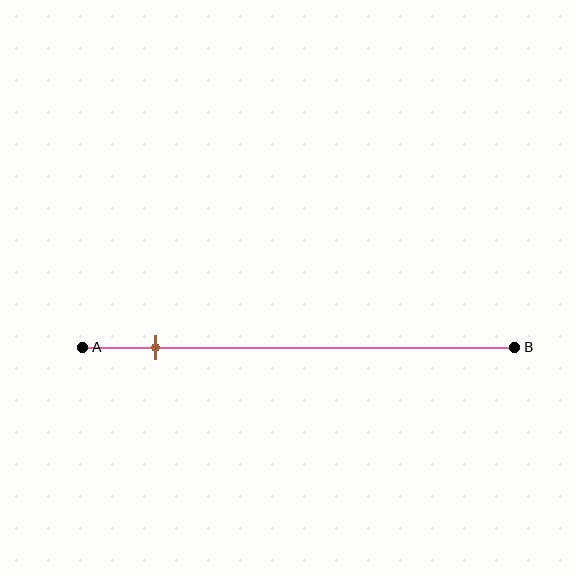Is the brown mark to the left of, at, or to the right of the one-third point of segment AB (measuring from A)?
The brown mark is to the left of the one-third point of segment AB.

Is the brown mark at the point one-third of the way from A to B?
No, the mark is at about 15% from A, not at the 33% one-third point.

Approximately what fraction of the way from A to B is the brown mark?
The brown mark is approximately 15% of the way from A to B.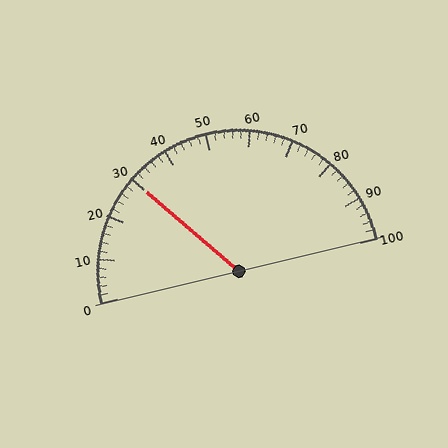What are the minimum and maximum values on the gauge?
The gauge ranges from 0 to 100.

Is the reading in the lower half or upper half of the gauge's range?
The reading is in the lower half of the range (0 to 100).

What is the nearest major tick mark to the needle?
The nearest major tick mark is 30.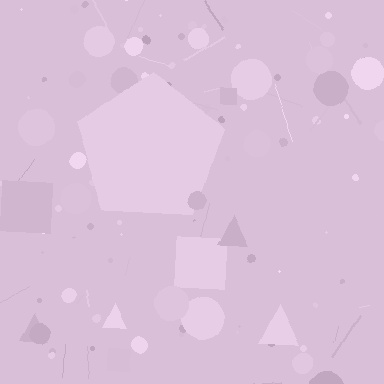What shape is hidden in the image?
A pentagon is hidden in the image.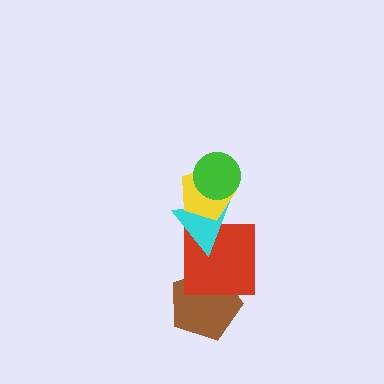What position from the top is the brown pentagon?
The brown pentagon is 5th from the top.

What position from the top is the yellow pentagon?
The yellow pentagon is 2nd from the top.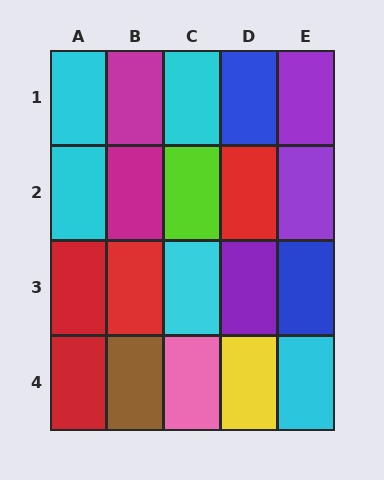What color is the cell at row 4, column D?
Yellow.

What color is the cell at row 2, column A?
Cyan.